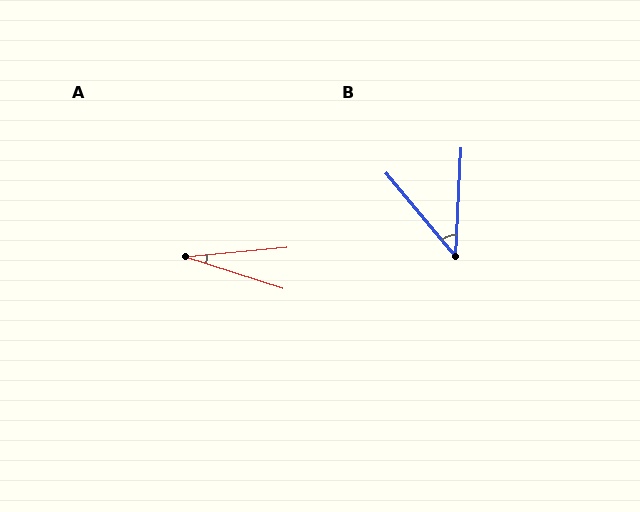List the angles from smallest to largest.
A (24°), B (43°).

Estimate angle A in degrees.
Approximately 24 degrees.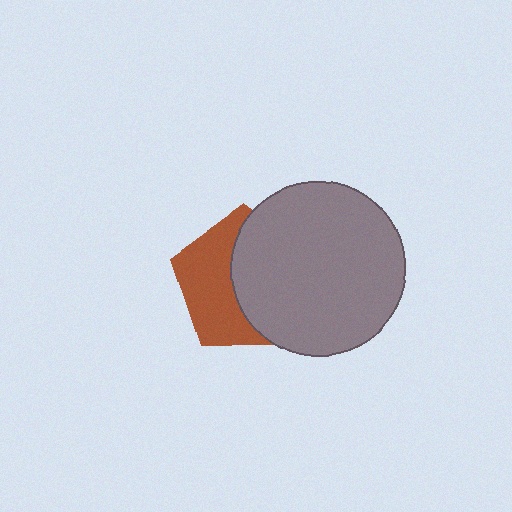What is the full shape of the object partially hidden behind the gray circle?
The partially hidden object is a brown pentagon.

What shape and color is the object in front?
The object in front is a gray circle.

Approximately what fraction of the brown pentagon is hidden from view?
Roughly 54% of the brown pentagon is hidden behind the gray circle.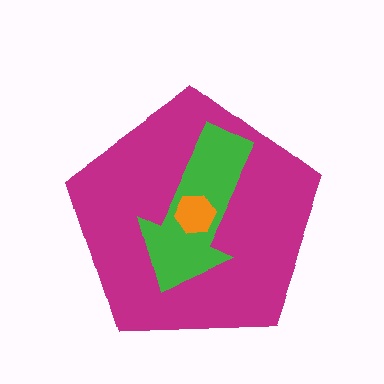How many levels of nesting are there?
3.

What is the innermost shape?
The orange hexagon.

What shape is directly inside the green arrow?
The orange hexagon.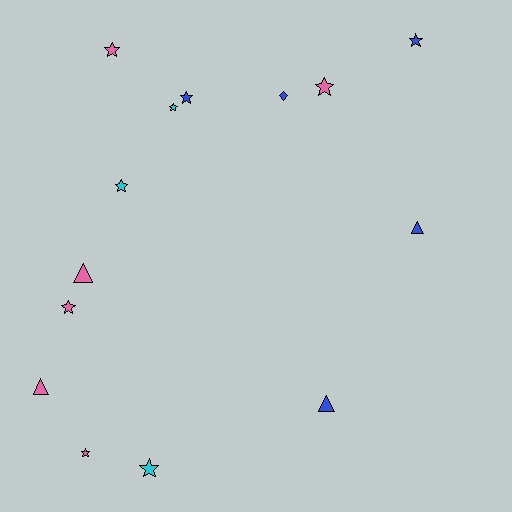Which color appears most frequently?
Pink, with 6 objects.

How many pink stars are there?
There are 4 pink stars.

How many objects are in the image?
There are 14 objects.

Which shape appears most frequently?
Star, with 9 objects.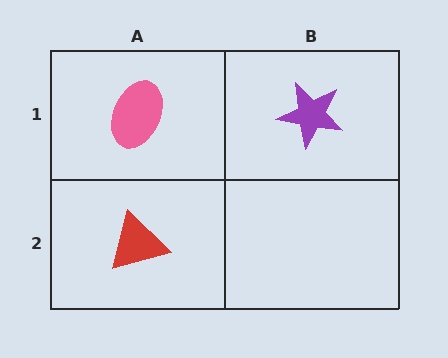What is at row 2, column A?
A red triangle.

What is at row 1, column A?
A pink ellipse.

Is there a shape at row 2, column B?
No, that cell is empty.